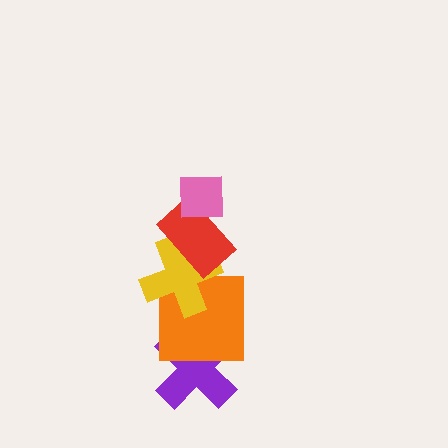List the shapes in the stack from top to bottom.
From top to bottom: the pink square, the red rectangle, the yellow cross, the orange square, the purple cross.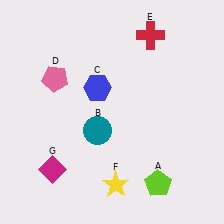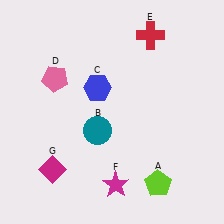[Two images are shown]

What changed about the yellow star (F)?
In Image 1, F is yellow. In Image 2, it changed to magenta.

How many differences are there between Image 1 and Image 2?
There is 1 difference between the two images.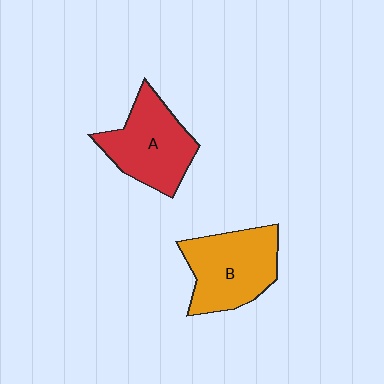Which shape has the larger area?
Shape B (orange).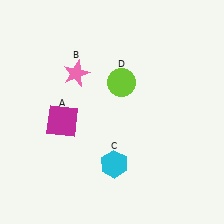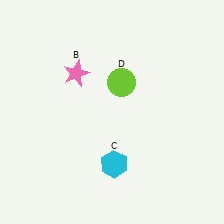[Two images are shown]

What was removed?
The magenta square (A) was removed in Image 2.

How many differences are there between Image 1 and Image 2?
There is 1 difference between the two images.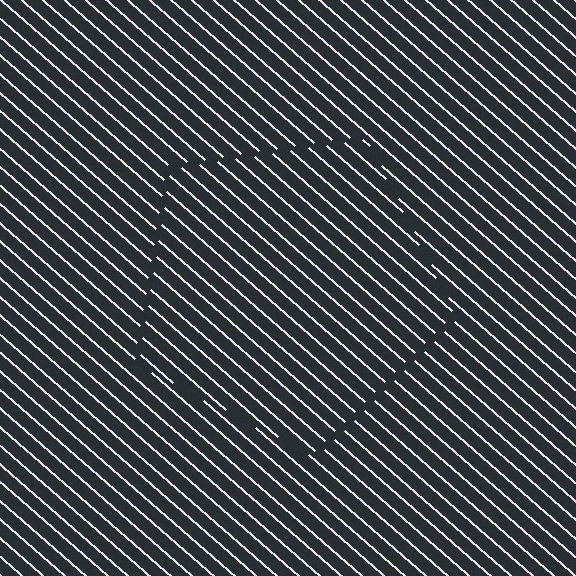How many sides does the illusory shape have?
5 sides — the line-ends trace a pentagon.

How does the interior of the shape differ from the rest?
The interior of the shape contains the same grating, shifted by half a period — the contour is defined by the phase discontinuity where line-ends from the inner and outer gratings abut.